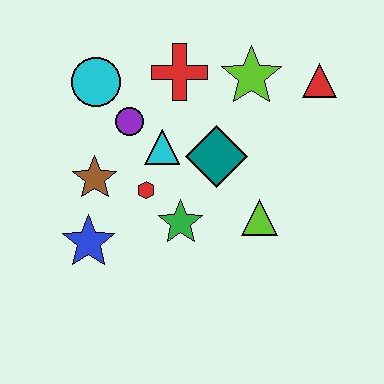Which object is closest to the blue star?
The brown star is closest to the blue star.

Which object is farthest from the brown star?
The red triangle is farthest from the brown star.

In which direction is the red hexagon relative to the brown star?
The red hexagon is to the right of the brown star.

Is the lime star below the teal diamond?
No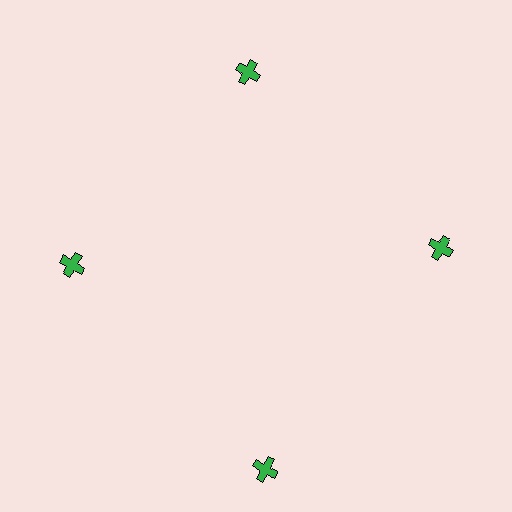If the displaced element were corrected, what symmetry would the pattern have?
It would have 4-fold rotational symmetry — the pattern would map onto itself every 90 degrees.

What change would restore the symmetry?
The symmetry would be restored by moving it inward, back onto the ring so that all 4 crosses sit at equal angles and equal distance from the center.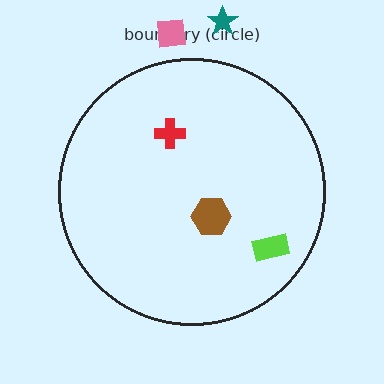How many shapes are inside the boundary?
3 inside, 2 outside.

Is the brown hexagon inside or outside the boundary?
Inside.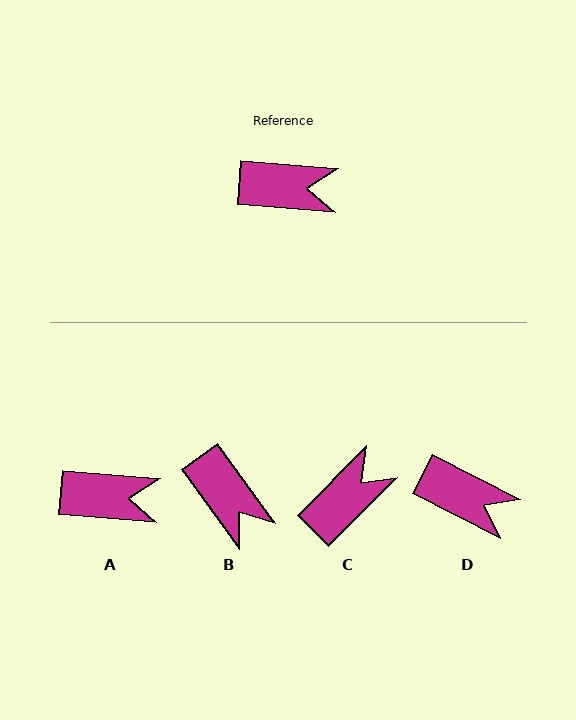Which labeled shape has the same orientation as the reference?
A.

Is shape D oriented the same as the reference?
No, it is off by about 22 degrees.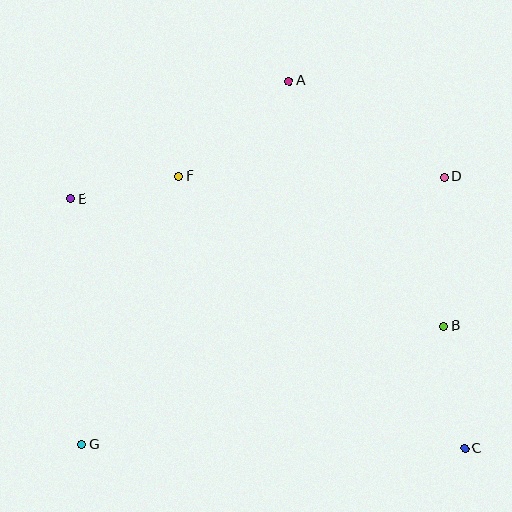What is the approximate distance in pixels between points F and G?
The distance between F and G is approximately 285 pixels.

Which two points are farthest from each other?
Points C and E are farthest from each other.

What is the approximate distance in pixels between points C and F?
The distance between C and F is approximately 395 pixels.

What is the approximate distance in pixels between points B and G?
The distance between B and G is approximately 381 pixels.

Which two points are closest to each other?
Points E and F are closest to each other.